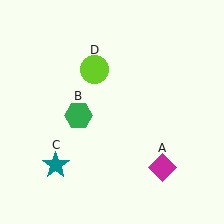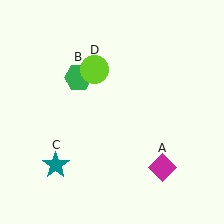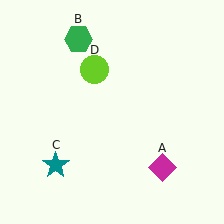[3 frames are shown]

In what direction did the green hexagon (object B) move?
The green hexagon (object B) moved up.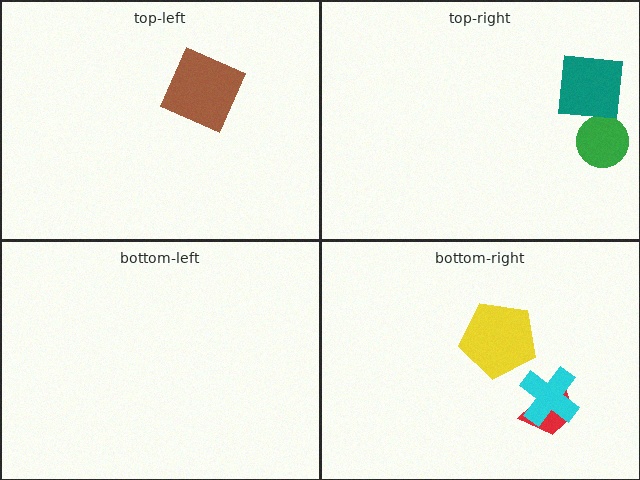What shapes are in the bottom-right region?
The red trapezoid, the yellow pentagon, the cyan cross.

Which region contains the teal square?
The top-right region.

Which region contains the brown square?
The top-left region.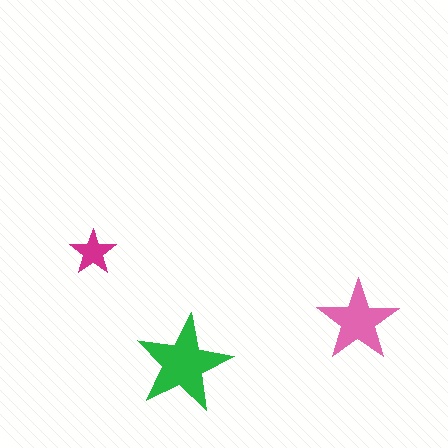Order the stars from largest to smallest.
the green one, the pink one, the magenta one.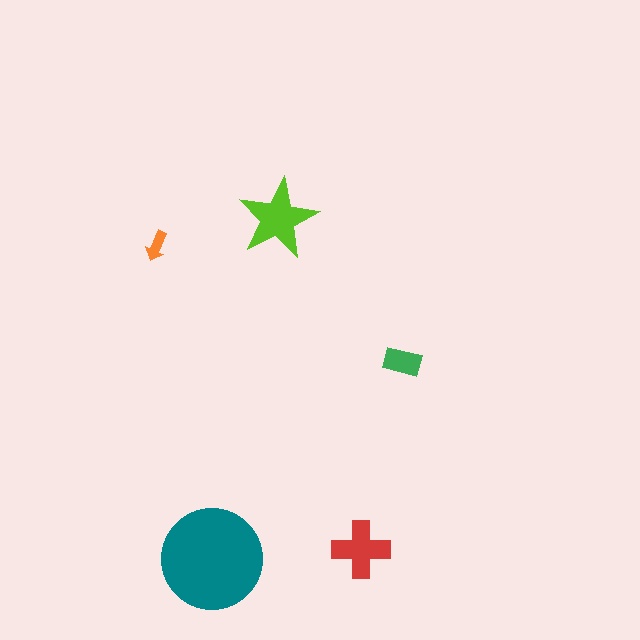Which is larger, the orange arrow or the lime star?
The lime star.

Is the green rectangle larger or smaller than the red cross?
Smaller.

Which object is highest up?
The lime star is topmost.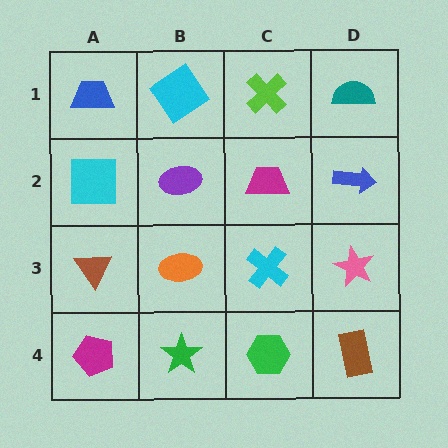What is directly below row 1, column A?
A cyan square.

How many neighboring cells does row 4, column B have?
3.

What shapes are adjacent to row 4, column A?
A brown triangle (row 3, column A), a green star (row 4, column B).